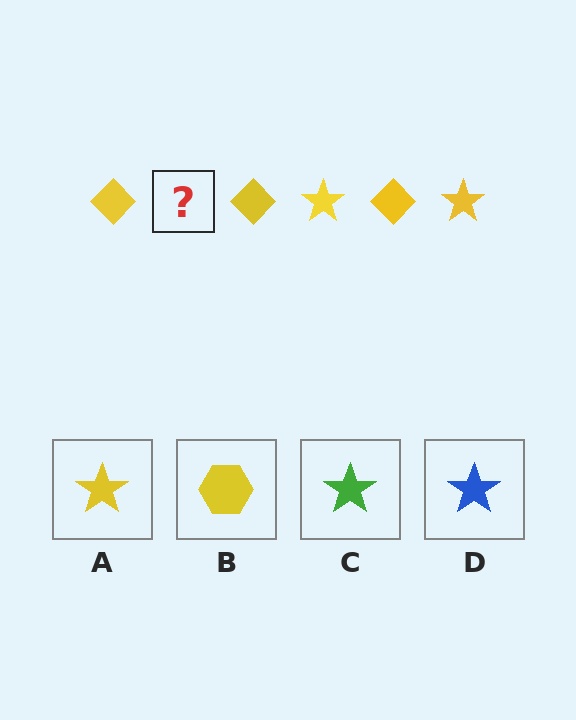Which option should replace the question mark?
Option A.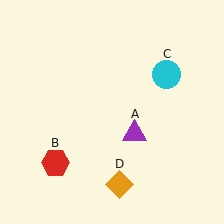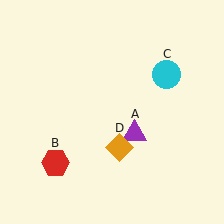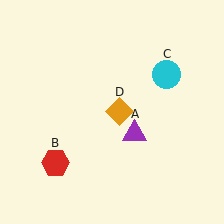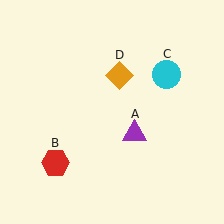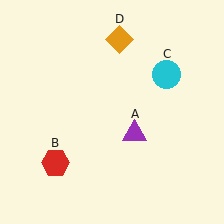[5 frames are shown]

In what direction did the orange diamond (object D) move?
The orange diamond (object D) moved up.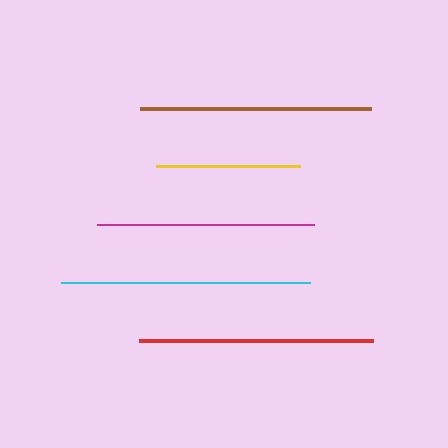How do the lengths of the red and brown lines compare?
The red and brown lines are approximately the same length.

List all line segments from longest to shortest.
From longest to shortest: cyan, red, brown, magenta, yellow.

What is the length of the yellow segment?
The yellow segment is approximately 144 pixels long.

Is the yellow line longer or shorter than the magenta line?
The magenta line is longer than the yellow line.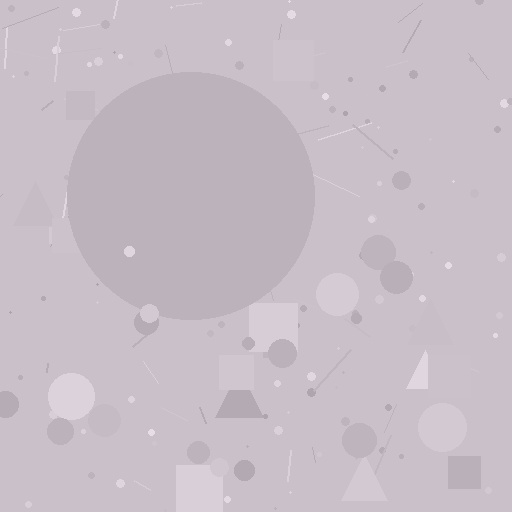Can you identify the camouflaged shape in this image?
The camouflaged shape is a circle.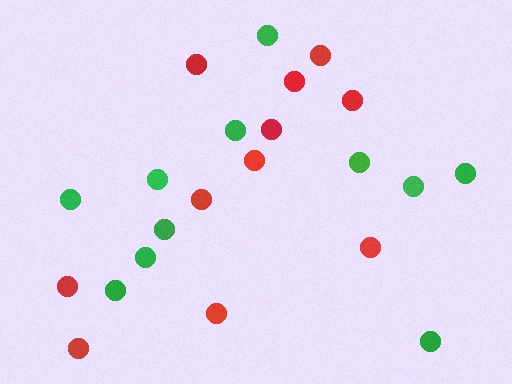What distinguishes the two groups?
There are 2 groups: one group of red circles (11) and one group of green circles (11).